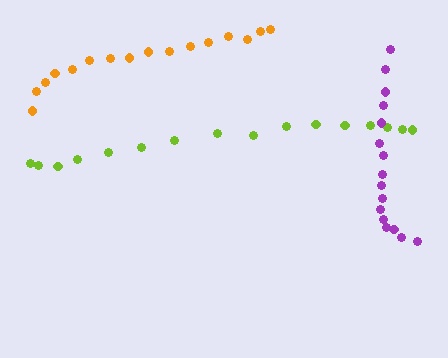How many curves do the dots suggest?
There are 3 distinct paths.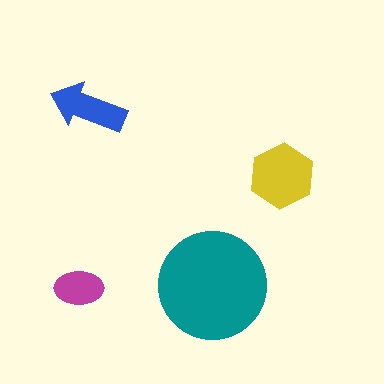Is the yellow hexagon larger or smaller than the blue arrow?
Larger.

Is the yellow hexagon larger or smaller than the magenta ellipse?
Larger.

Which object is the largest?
The teal circle.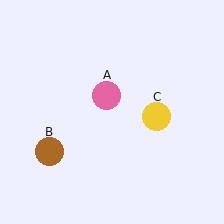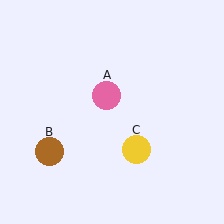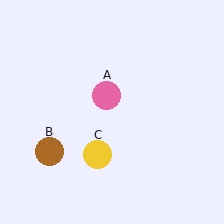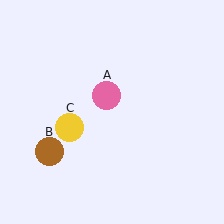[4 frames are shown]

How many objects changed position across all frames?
1 object changed position: yellow circle (object C).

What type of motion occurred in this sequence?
The yellow circle (object C) rotated clockwise around the center of the scene.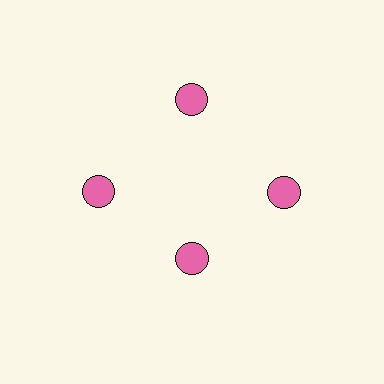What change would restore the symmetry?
The symmetry would be restored by moving it outward, back onto the ring so that all 4 circles sit at equal angles and equal distance from the center.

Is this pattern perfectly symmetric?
No. The 4 pink circles are arranged in a ring, but one element near the 6 o'clock position is pulled inward toward the center, breaking the 4-fold rotational symmetry.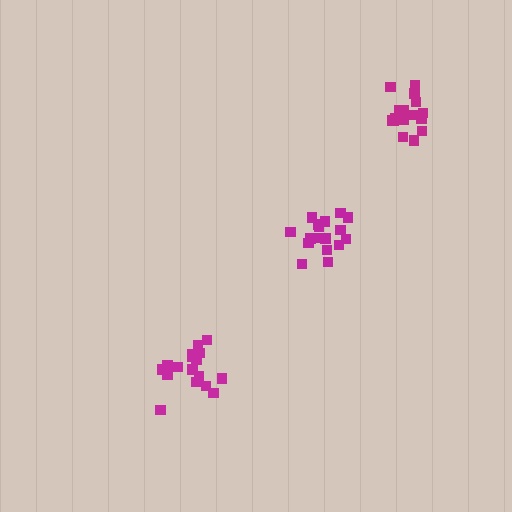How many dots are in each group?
Group 1: 17 dots, Group 2: 17 dots, Group 3: 17 dots (51 total).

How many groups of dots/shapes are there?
There are 3 groups.